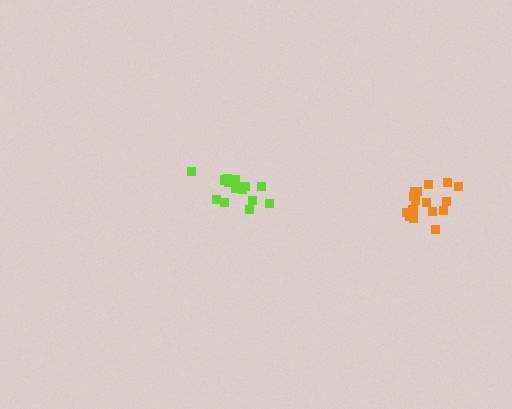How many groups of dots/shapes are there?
There are 2 groups.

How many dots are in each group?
Group 1: 14 dots, Group 2: 16 dots (30 total).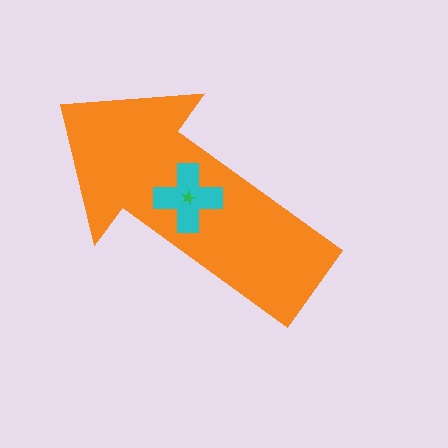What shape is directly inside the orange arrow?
The cyan cross.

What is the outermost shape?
The orange arrow.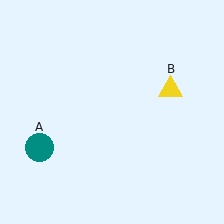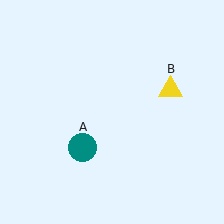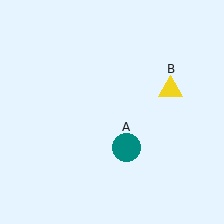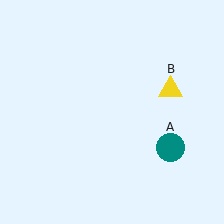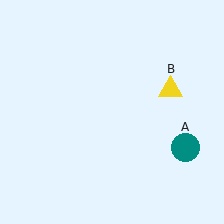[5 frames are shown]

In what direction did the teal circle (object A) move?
The teal circle (object A) moved right.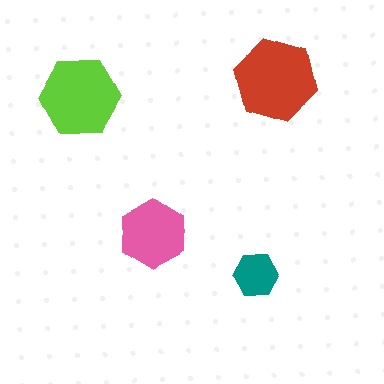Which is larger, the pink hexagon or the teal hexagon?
The pink one.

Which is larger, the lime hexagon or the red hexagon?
The red one.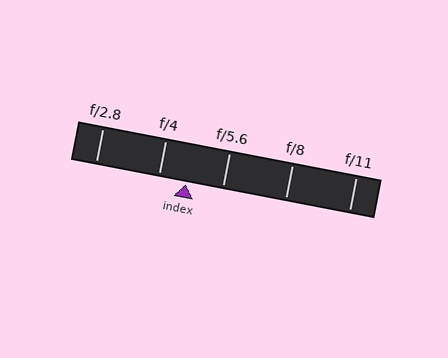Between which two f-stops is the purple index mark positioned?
The index mark is between f/4 and f/5.6.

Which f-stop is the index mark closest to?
The index mark is closest to f/4.